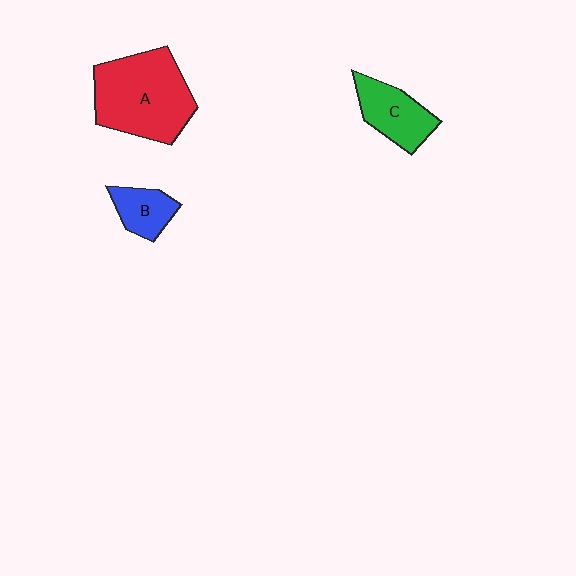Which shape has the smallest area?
Shape B (blue).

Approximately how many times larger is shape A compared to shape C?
Approximately 1.9 times.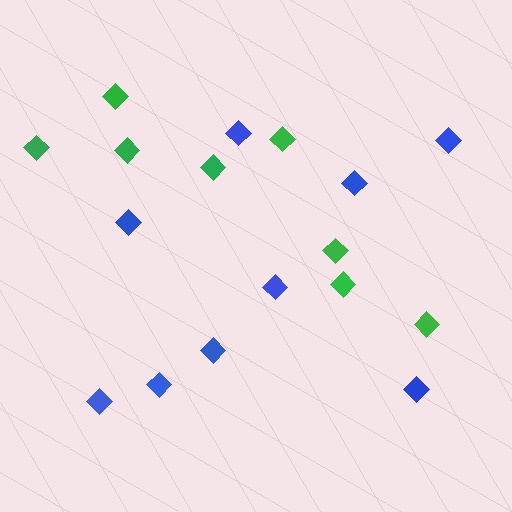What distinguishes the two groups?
There are 2 groups: one group of green diamonds (8) and one group of blue diamonds (9).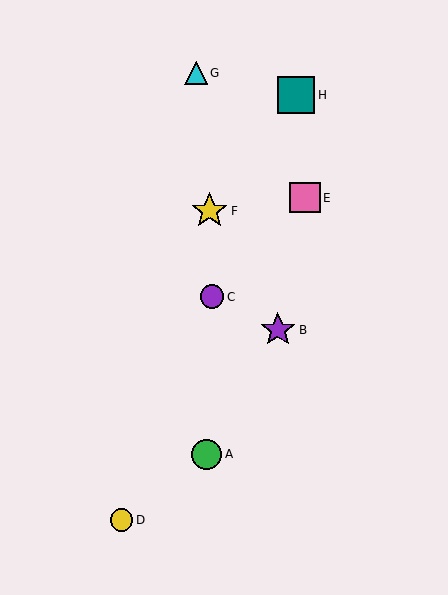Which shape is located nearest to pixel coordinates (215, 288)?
The purple circle (labeled C) at (212, 297) is nearest to that location.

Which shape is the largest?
The teal square (labeled H) is the largest.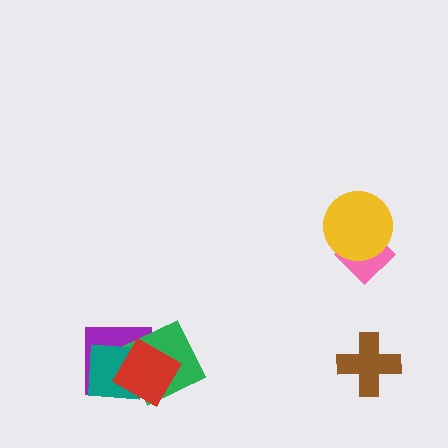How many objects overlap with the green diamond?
3 objects overlap with the green diamond.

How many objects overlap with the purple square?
3 objects overlap with the purple square.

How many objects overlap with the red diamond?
3 objects overlap with the red diamond.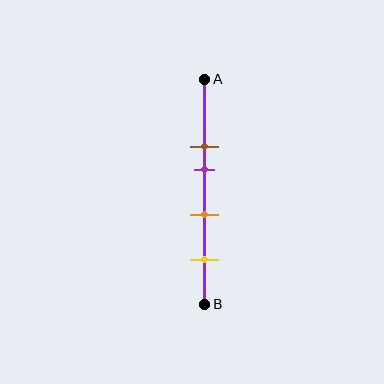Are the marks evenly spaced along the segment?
No, the marks are not evenly spaced.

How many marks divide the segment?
There are 4 marks dividing the segment.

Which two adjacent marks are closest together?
The brown and purple marks are the closest adjacent pair.